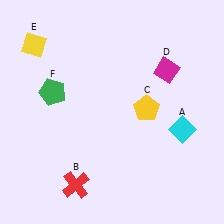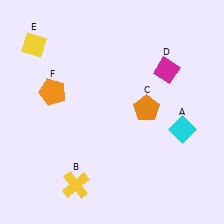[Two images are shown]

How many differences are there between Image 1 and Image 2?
There are 3 differences between the two images.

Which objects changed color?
B changed from red to yellow. C changed from yellow to orange. F changed from green to orange.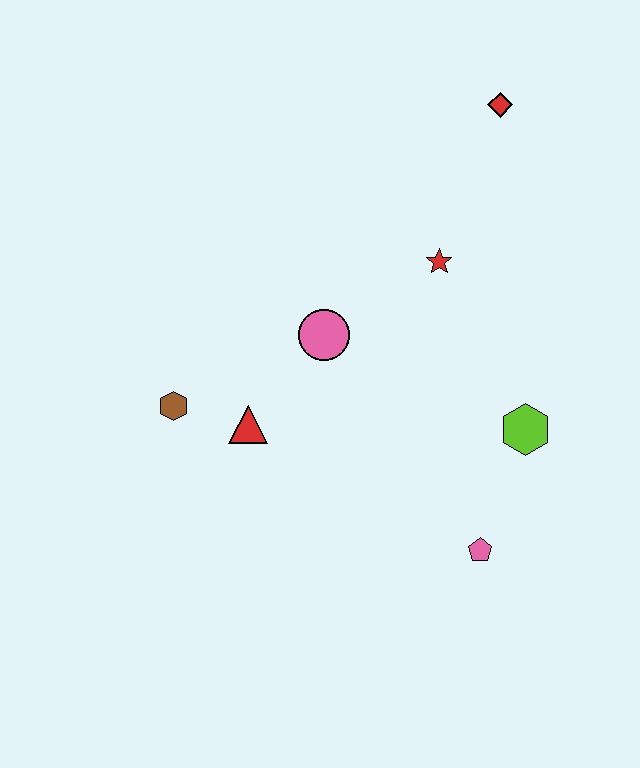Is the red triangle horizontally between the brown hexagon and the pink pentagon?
Yes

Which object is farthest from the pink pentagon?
The red diamond is farthest from the pink pentagon.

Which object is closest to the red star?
The pink circle is closest to the red star.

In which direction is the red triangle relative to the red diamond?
The red triangle is below the red diamond.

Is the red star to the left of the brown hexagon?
No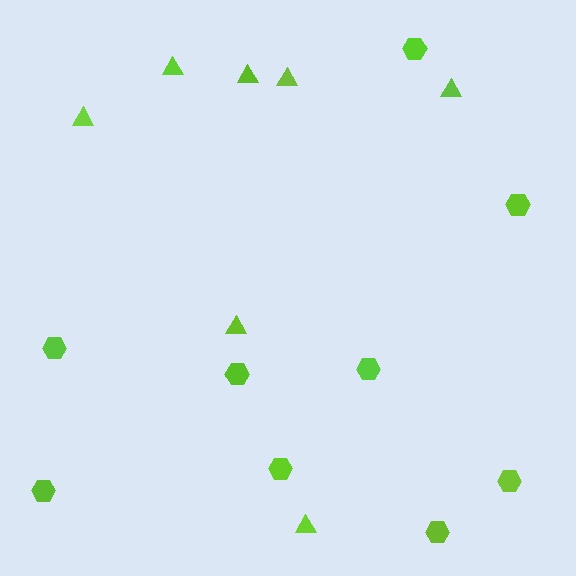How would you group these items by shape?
There are 2 groups: one group of triangles (7) and one group of hexagons (9).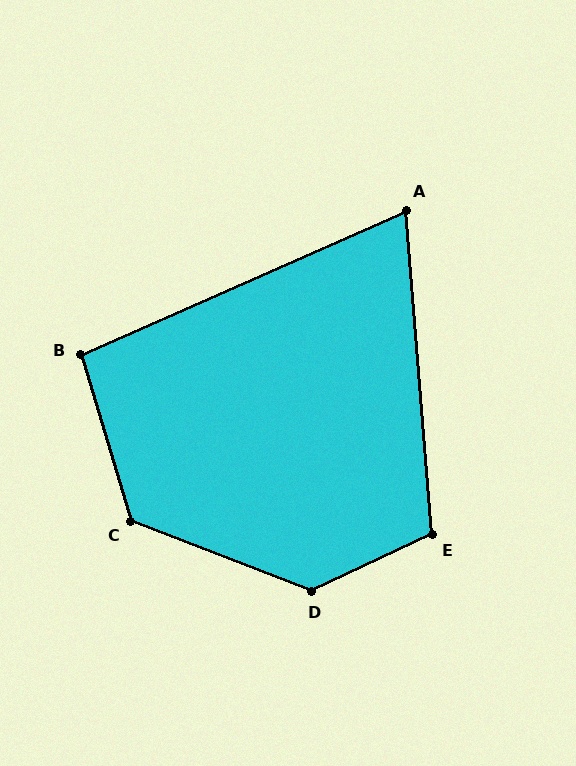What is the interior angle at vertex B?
Approximately 97 degrees (obtuse).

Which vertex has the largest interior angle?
D, at approximately 134 degrees.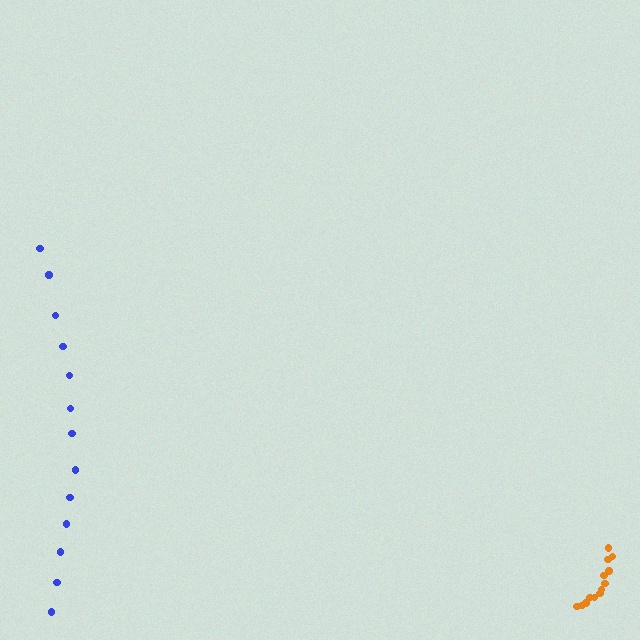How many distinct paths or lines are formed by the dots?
There are 2 distinct paths.